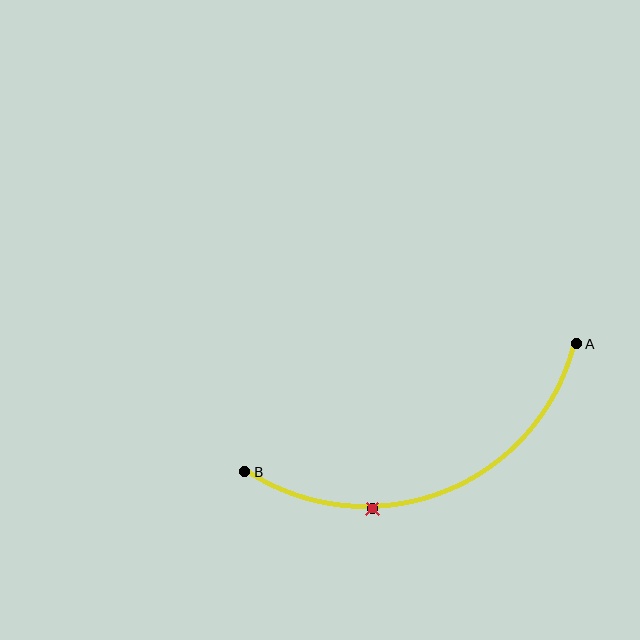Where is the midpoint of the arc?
The arc midpoint is the point on the curve farthest from the straight line joining A and B. It sits below that line.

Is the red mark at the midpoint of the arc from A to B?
No. The red mark lies on the arc but is closer to endpoint B. The arc midpoint would be at the point on the curve equidistant along the arc from both A and B.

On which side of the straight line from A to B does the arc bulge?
The arc bulges below the straight line connecting A and B.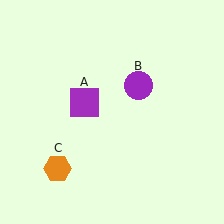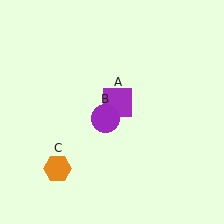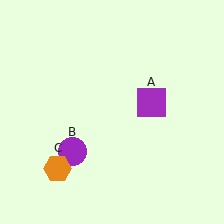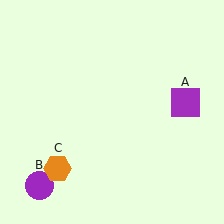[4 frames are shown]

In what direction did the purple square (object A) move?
The purple square (object A) moved right.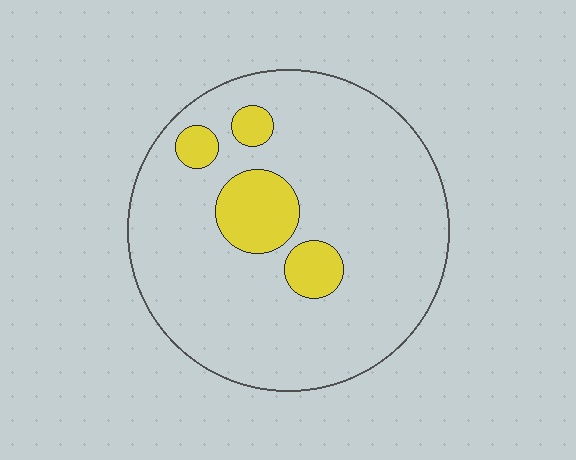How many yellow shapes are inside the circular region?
4.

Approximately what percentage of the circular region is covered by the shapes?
Approximately 15%.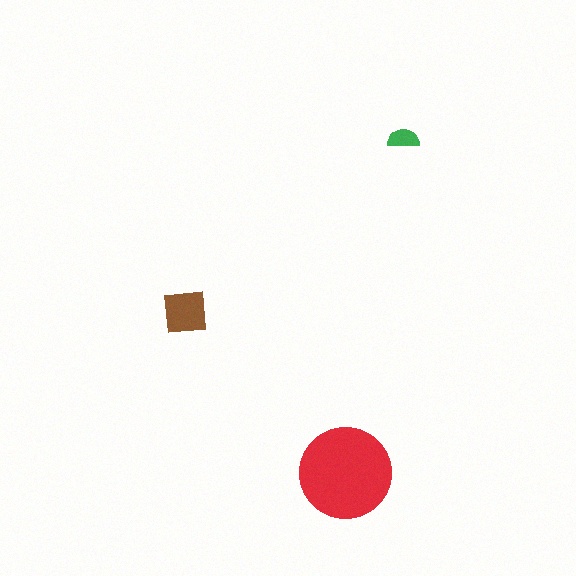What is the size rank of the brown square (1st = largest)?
2nd.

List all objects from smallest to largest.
The green semicircle, the brown square, the red circle.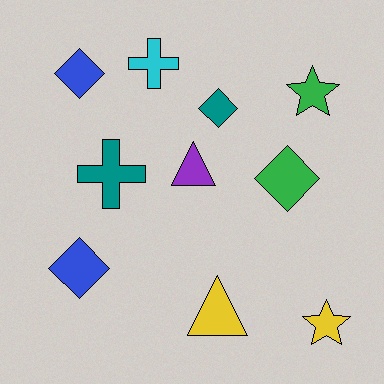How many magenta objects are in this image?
There are no magenta objects.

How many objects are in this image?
There are 10 objects.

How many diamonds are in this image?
There are 4 diamonds.